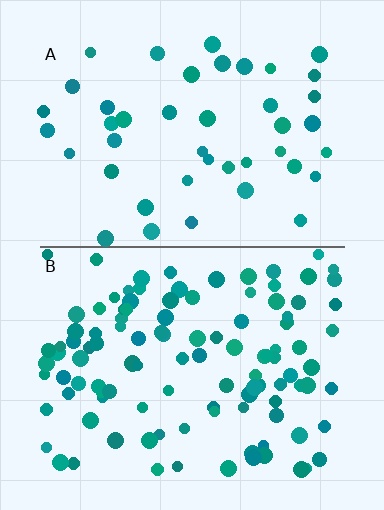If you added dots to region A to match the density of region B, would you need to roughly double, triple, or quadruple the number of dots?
Approximately triple.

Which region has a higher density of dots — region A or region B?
B (the bottom).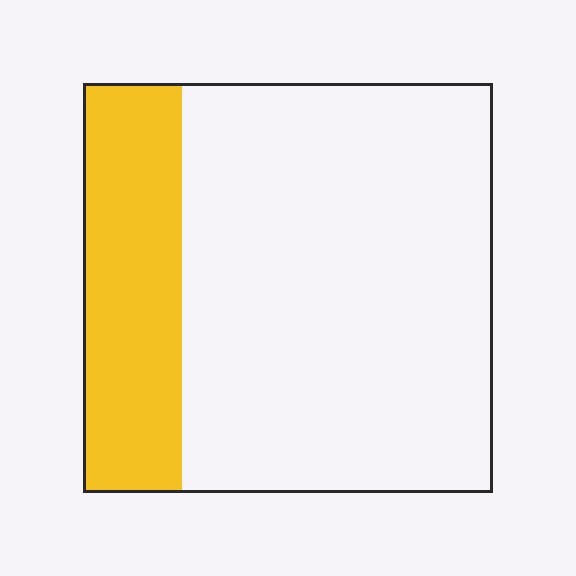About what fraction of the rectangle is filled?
About one quarter (1/4).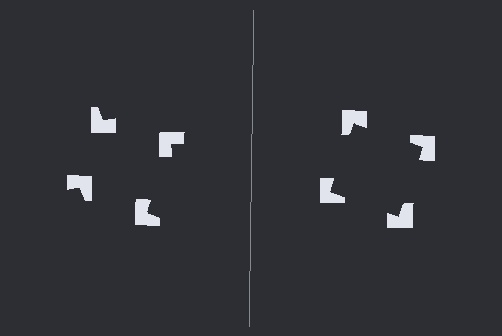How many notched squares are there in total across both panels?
8 — 4 on each side.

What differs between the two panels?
The notched squares are positioned identically on both sides; only the wedge orientations differ. On the right they align to a square; on the left they are misaligned.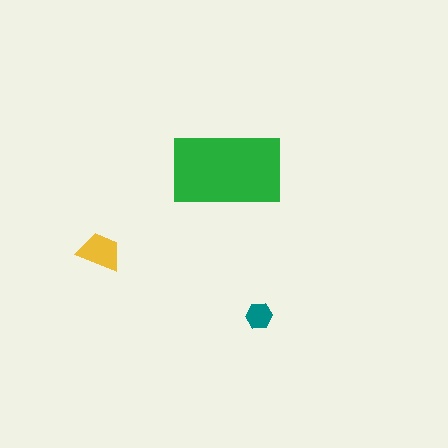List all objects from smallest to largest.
The teal hexagon, the yellow trapezoid, the green rectangle.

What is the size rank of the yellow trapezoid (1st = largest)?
2nd.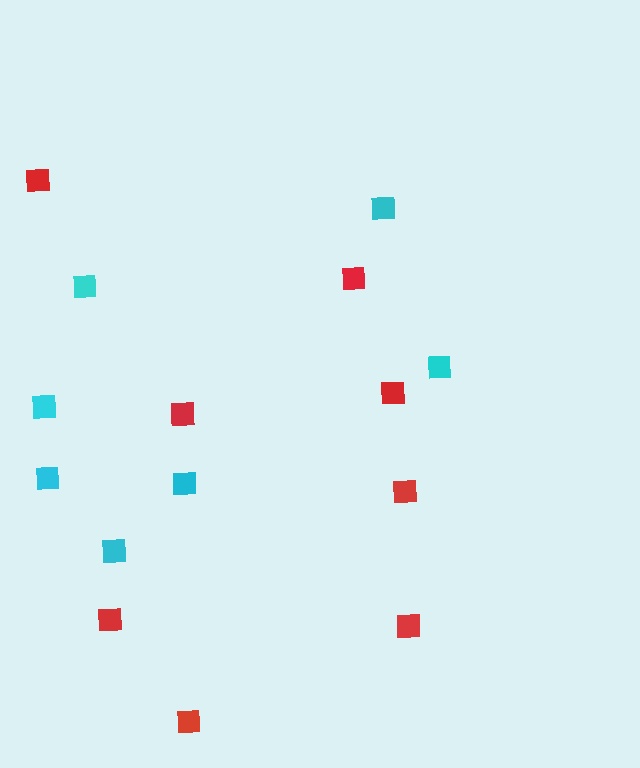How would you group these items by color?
There are 2 groups: one group of red squares (8) and one group of cyan squares (7).